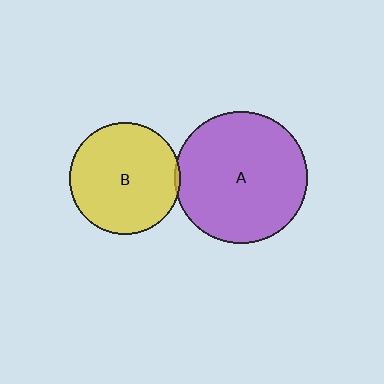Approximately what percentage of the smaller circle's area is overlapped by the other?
Approximately 5%.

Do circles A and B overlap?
Yes.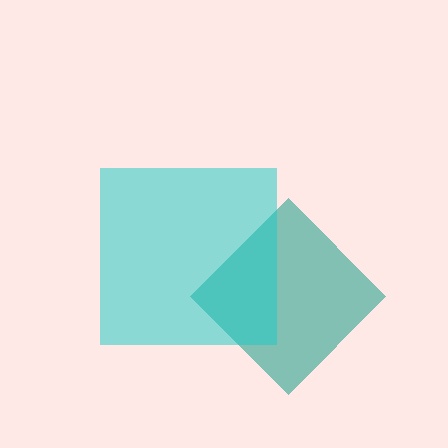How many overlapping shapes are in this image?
There are 2 overlapping shapes in the image.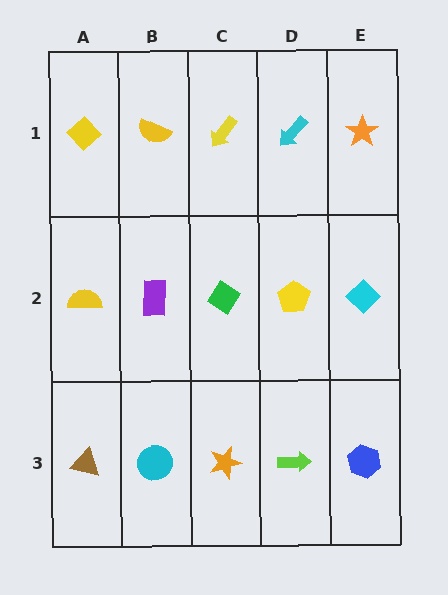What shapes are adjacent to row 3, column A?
A yellow semicircle (row 2, column A), a cyan circle (row 3, column B).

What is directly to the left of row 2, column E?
A yellow pentagon.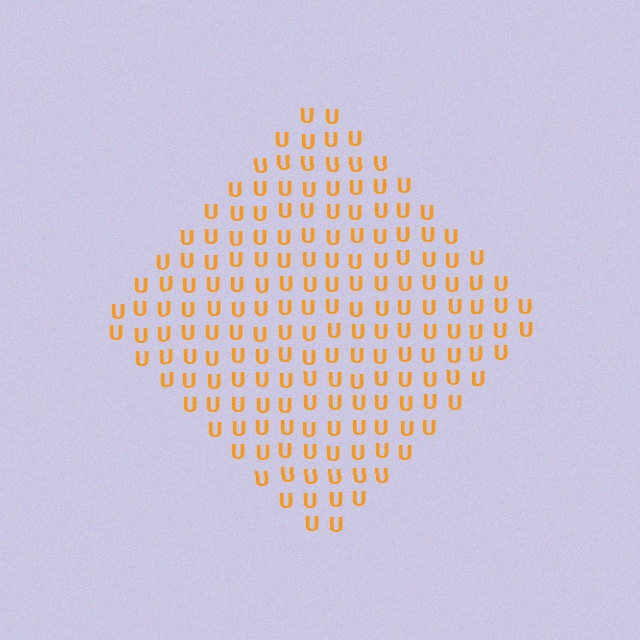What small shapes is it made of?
It is made of small letter U's.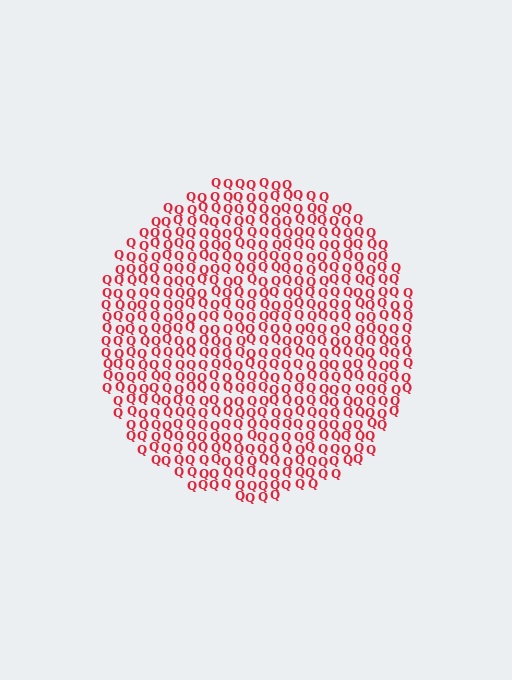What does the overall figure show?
The overall figure shows a circle.